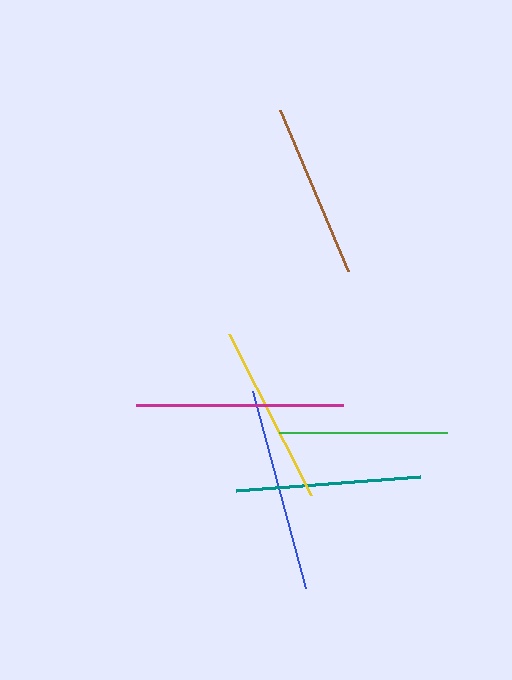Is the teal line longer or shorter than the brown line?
The teal line is longer than the brown line.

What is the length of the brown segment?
The brown segment is approximately 175 pixels long.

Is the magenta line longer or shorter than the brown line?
The magenta line is longer than the brown line.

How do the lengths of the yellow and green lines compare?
The yellow and green lines are approximately the same length.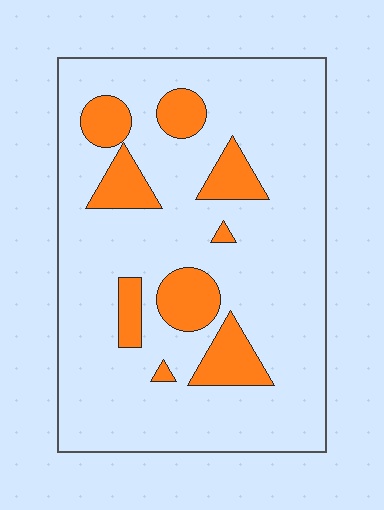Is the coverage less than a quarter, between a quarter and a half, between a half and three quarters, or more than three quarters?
Less than a quarter.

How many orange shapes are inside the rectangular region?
9.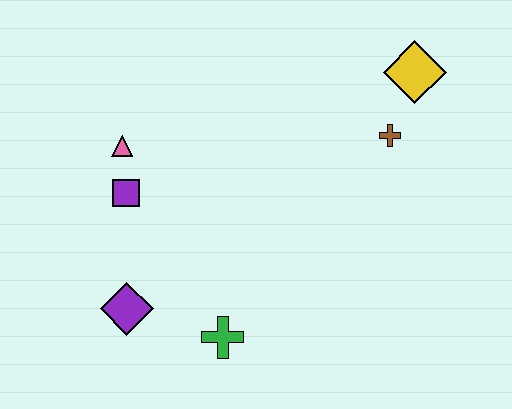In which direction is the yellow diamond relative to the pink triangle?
The yellow diamond is to the right of the pink triangle.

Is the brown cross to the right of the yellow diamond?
No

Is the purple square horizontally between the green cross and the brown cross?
No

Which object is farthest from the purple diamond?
The yellow diamond is farthest from the purple diamond.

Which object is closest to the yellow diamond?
The brown cross is closest to the yellow diamond.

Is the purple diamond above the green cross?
Yes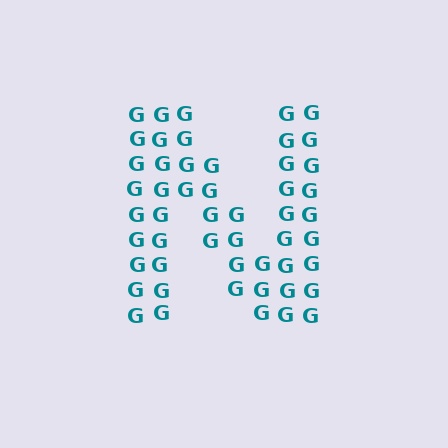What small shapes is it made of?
It is made of small letter G's.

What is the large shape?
The large shape is the letter N.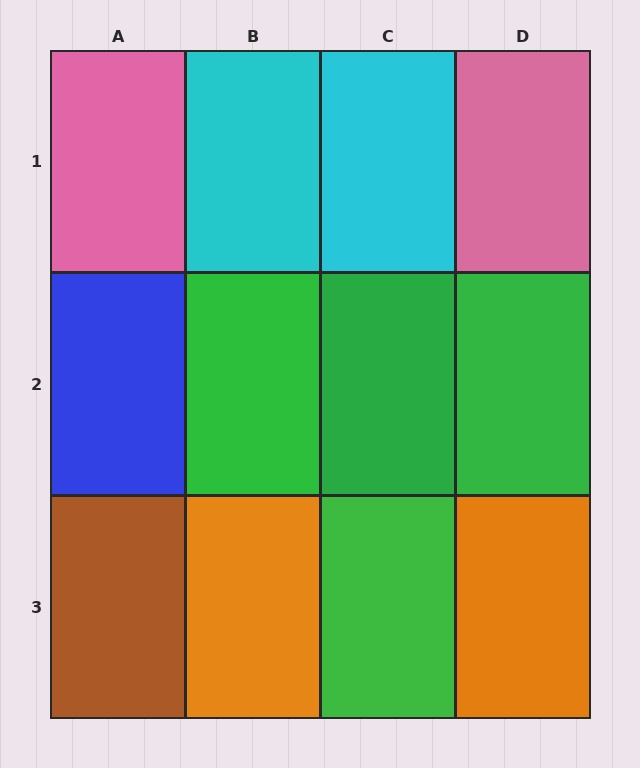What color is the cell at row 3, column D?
Orange.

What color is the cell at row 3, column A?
Brown.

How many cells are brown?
1 cell is brown.